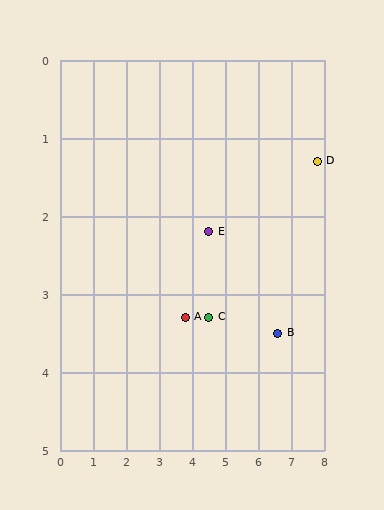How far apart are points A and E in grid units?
Points A and E are about 1.3 grid units apart.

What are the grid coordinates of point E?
Point E is at approximately (4.5, 2.2).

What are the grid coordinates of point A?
Point A is at approximately (3.8, 3.3).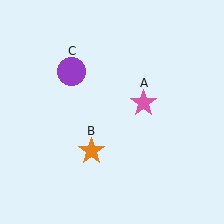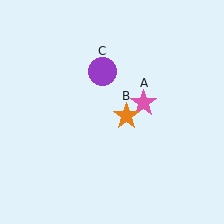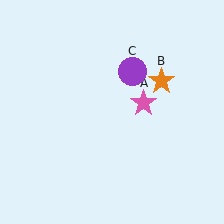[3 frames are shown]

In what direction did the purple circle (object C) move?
The purple circle (object C) moved right.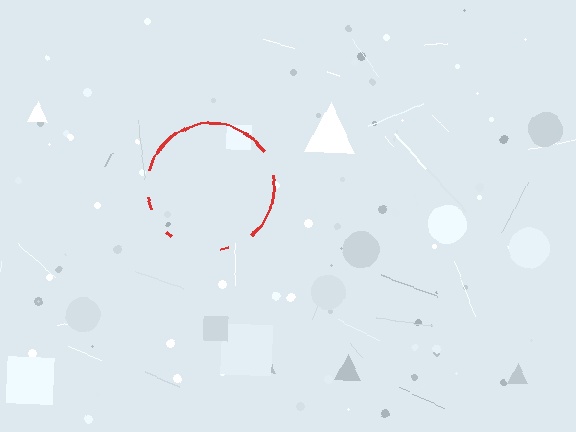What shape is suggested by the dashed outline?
The dashed outline suggests a circle.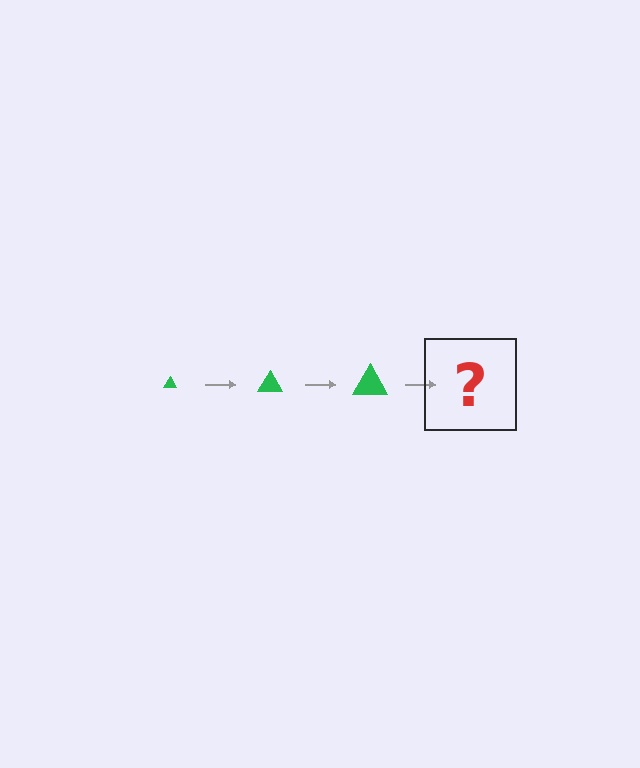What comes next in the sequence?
The next element should be a green triangle, larger than the previous one.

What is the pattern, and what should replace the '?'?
The pattern is that the triangle gets progressively larger each step. The '?' should be a green triangle, larger than the previous one.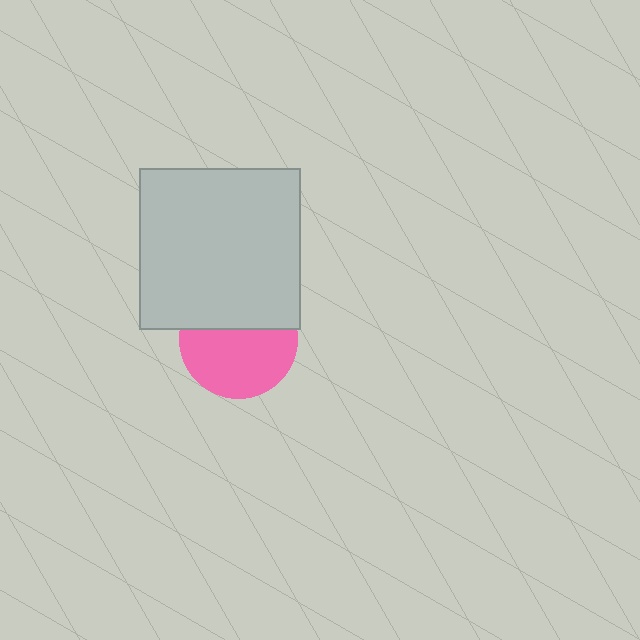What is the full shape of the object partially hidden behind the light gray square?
The partially hidden object is a pink circle.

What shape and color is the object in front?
The object in front is a light gray square.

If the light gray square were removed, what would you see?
You would see the complete pink circle.